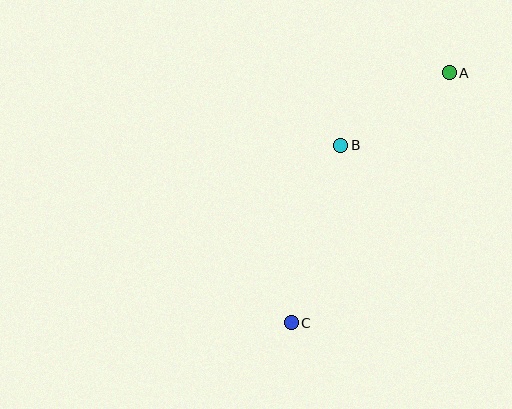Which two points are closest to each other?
Points A and B are closest to each other.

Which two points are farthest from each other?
Points A and C are farthest from each other.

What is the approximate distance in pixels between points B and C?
The distance between B and C is approximately 184 pixels.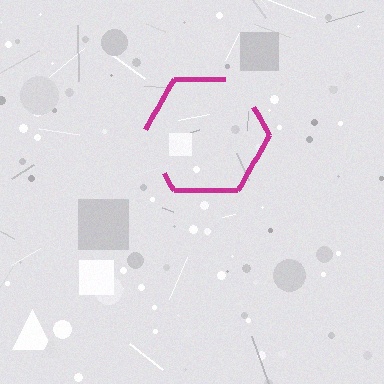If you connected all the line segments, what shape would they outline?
They would outline a hexagon.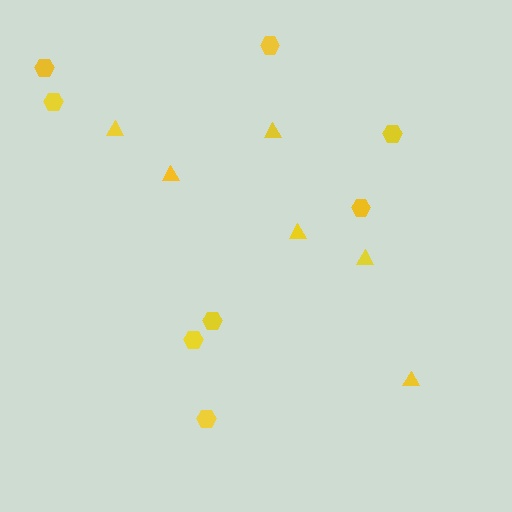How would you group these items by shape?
There are 2 groups: one group of triangles (6) and one group of hexagons (8).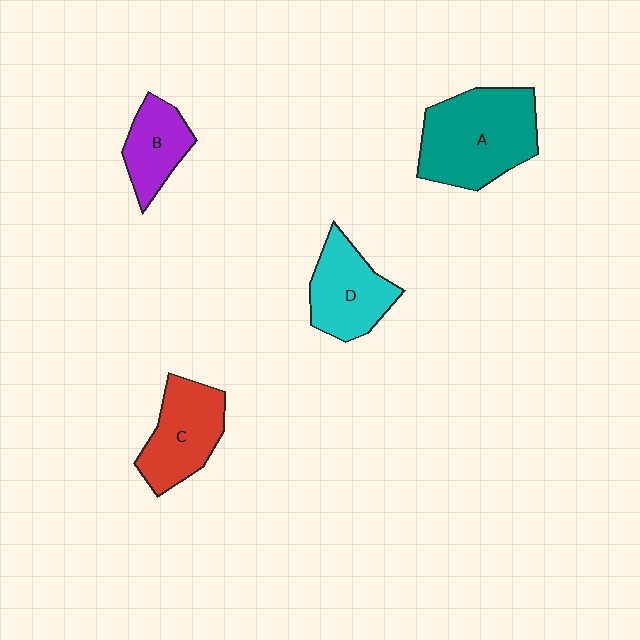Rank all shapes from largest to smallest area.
From largest to smallest: A (teal), C (red), D (cyan), B (purple).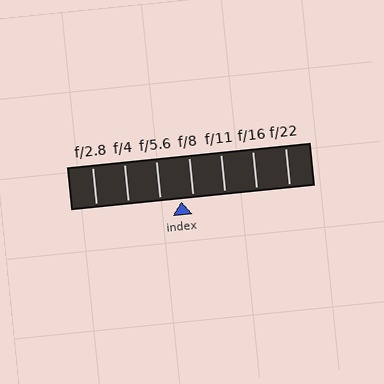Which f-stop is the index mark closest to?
The index mark is closest to f/8.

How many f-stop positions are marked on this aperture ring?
There are 7 f-stop positions marked.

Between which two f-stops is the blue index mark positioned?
The index mark is between f/5.6 and f/8.